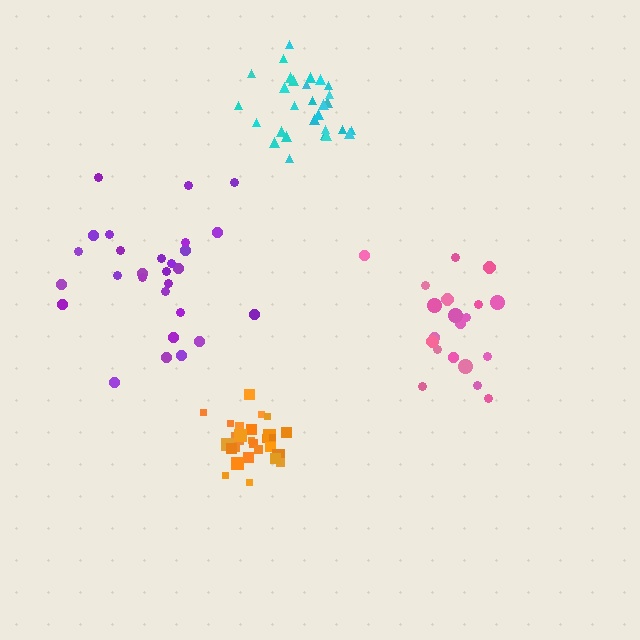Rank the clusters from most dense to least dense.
orange, cyan, pink, purple.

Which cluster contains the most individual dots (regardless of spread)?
Cyan (29).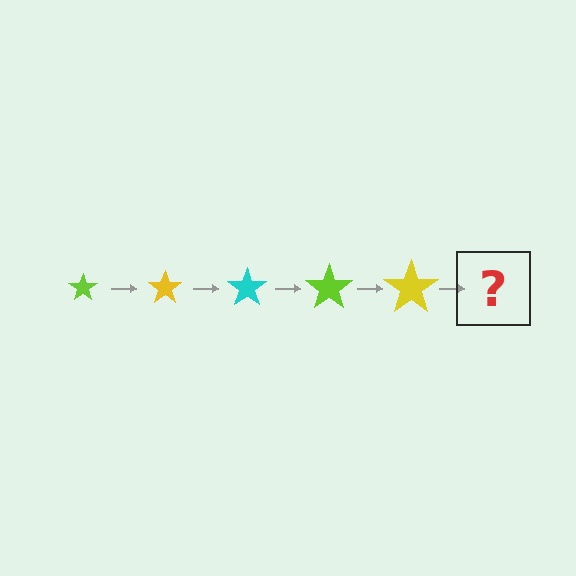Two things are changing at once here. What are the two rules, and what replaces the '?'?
The two rules are that the star grows larger each step and the color cycles through lime, yellow, and cyan. The '?' should be a cyan star, larger than the previous one.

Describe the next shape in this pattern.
It should be a cyan star, larger than the previous one.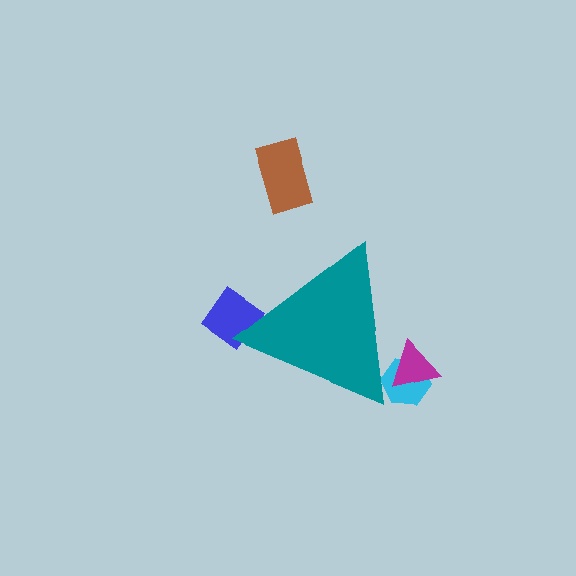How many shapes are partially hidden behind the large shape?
3 shapes are partially hidden.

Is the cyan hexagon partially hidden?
Yes, the cyan hexagon is partially hidden behind the teal triangle.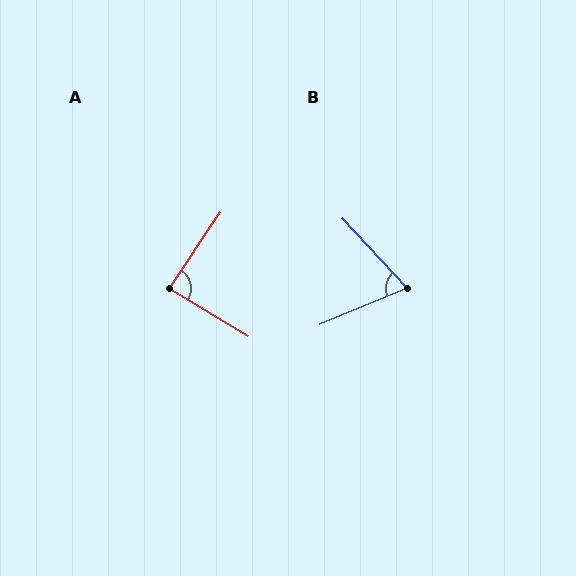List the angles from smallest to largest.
B (70°), A (87°).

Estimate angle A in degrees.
Approximately 87 degrees.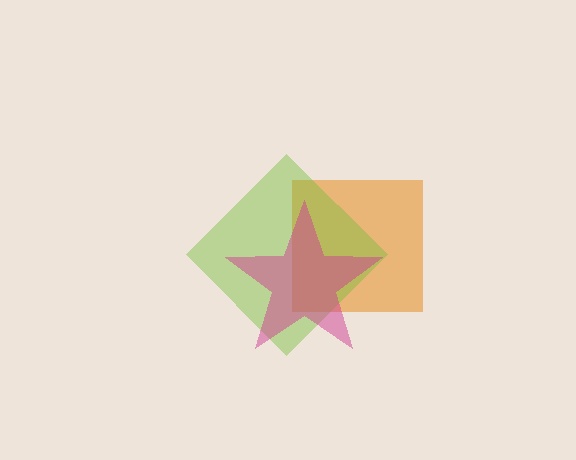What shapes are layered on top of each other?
The layered shapes are: an orange square, a lime diamond, a magenta star.